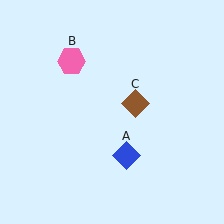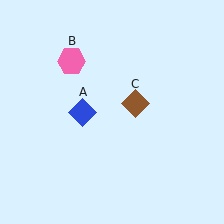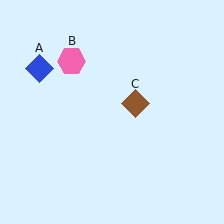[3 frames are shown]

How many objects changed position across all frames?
1 object changed position: blue diamond (object A).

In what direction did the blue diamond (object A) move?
The blue diamond (object A) moved up and to the left.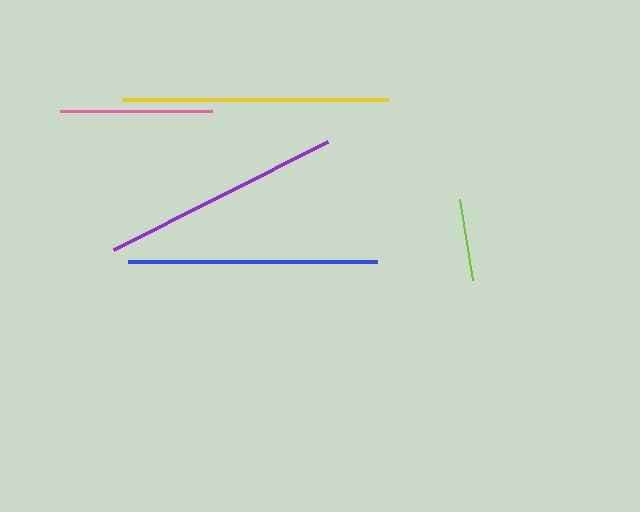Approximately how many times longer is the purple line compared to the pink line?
The purple line is approximately 1.6 times the length of the pink line.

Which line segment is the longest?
The yellow line is the longest at approximately 265 pixels.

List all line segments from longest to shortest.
From longest to shortest: yellow, blue, purple, pink, lime.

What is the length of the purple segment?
The purple segment is approximately 239 pixels long.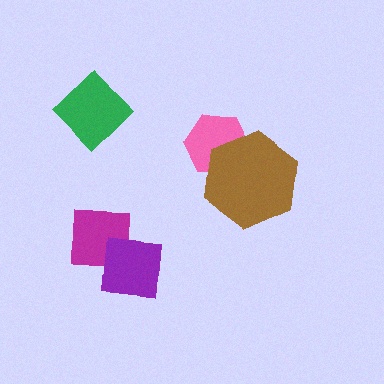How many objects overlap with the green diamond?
0 objects overlap with the green diamond.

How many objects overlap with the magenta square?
1 object overlaps with the magenta square.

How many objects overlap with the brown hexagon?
1 object overlaps with the brown hexagon.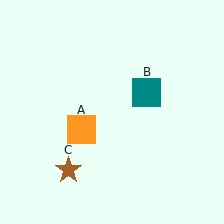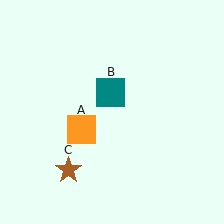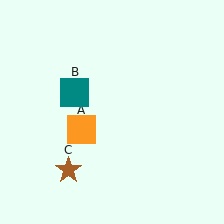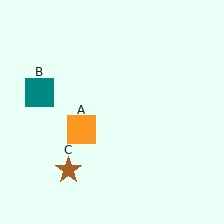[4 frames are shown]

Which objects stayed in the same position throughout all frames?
Orange square (object A) and brown star (object C) remained stationary.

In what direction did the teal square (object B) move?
The teal square (object B) moved left.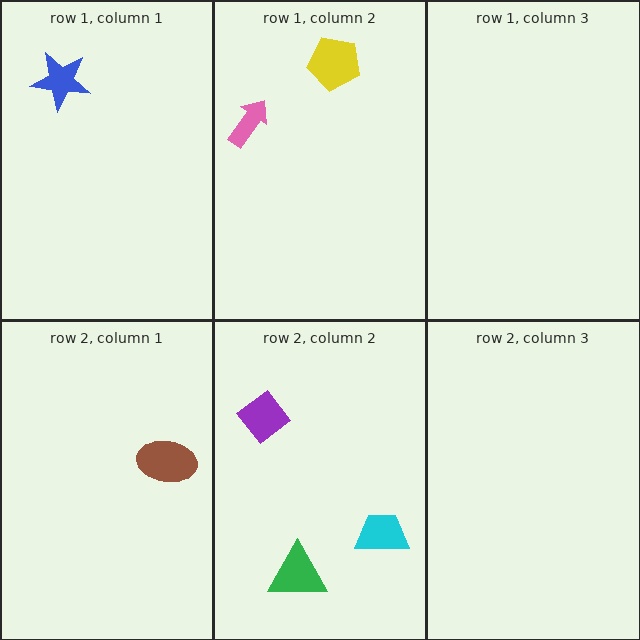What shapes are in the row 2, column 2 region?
The cyan trapezoid, the purple diamond, the green triangle.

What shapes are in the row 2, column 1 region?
The brown ellipse.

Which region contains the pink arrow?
The row 1, column 2 region.